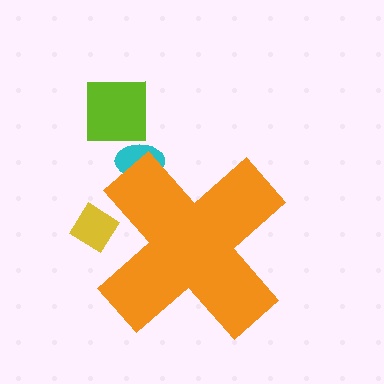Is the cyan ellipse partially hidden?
Yes, the cyan ellipse is partially hidden behind the orange cross.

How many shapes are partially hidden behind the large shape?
2 shapes are partially hidden.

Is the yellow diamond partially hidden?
Yes, the yellow diamond is partially hidden behind the orange cross.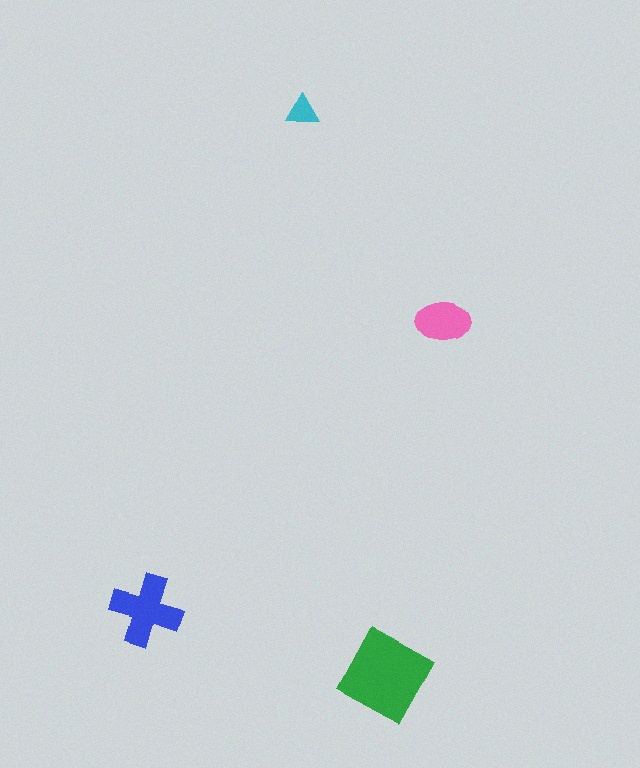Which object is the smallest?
The cyan triangle.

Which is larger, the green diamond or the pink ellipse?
The green diamond.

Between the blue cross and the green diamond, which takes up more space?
The green diamond.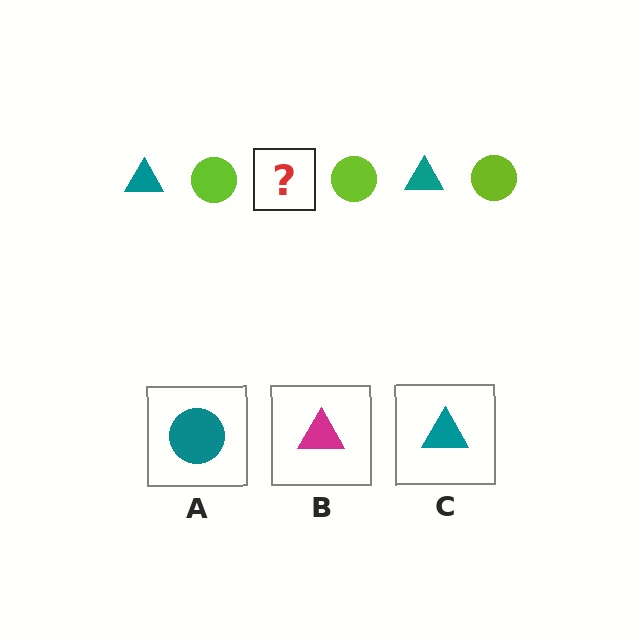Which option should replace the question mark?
Option C.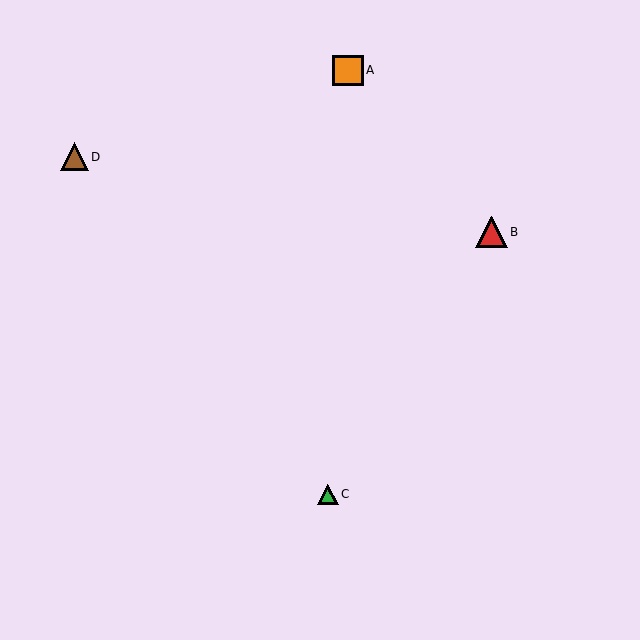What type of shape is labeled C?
Shape C is a green triangle.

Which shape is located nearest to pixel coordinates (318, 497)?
The green triangle (labeled C) at (328, 494) is nearest to that location.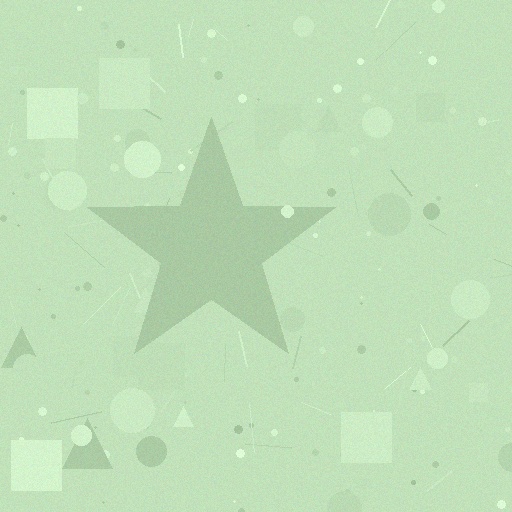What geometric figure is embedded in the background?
A star is embedded in the background.